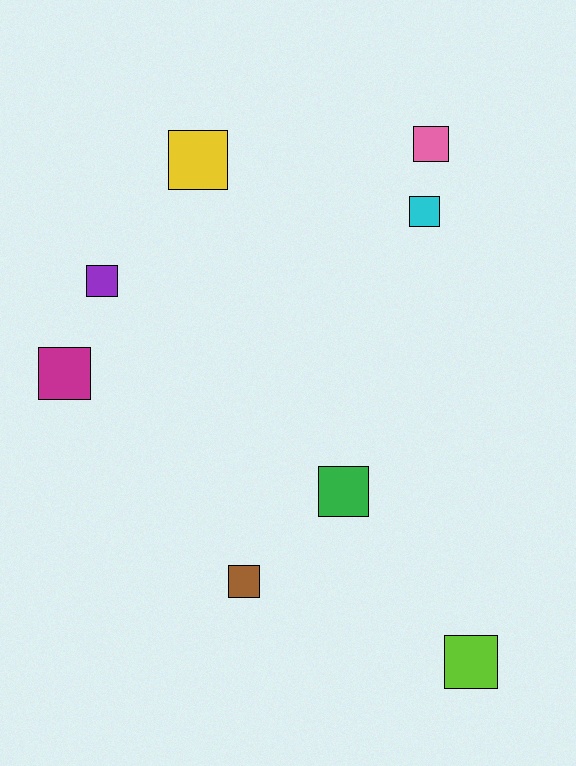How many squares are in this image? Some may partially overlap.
There are 8 squares.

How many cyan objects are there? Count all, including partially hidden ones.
There is 1 cyan object.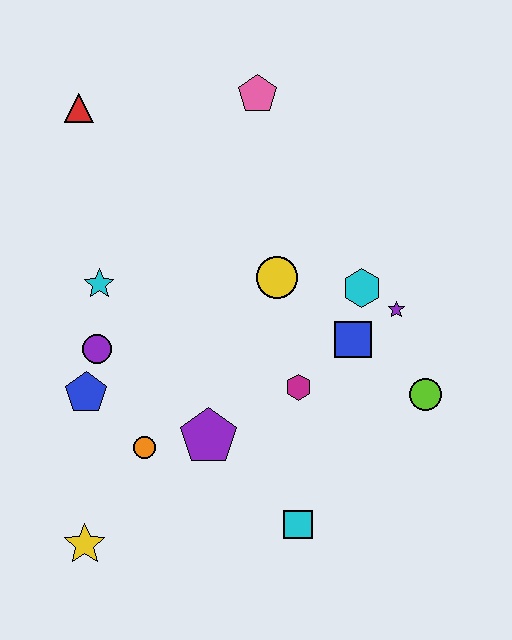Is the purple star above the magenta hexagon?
Yes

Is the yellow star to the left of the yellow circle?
Yes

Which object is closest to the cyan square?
The purple pentagon is closest to the cyan square.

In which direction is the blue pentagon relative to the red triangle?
The blue pentagon is below the red triangle.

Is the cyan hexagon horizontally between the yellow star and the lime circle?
Yes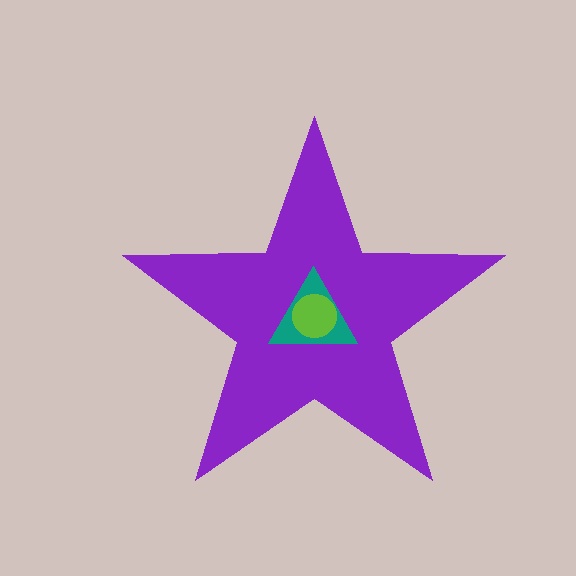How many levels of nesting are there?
3.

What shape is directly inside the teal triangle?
The lime circle.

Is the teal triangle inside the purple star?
Yes.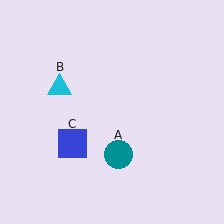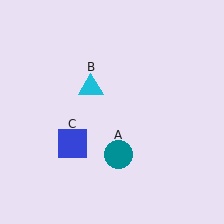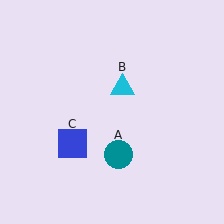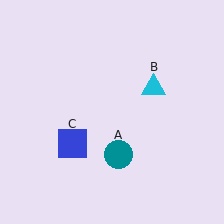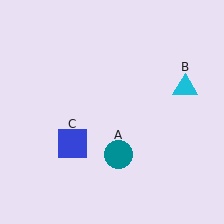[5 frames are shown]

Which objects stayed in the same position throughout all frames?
Teal circle (object A) and blue square (object C) remained stationary.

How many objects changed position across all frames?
1 object changed position: cyan triangle (object B).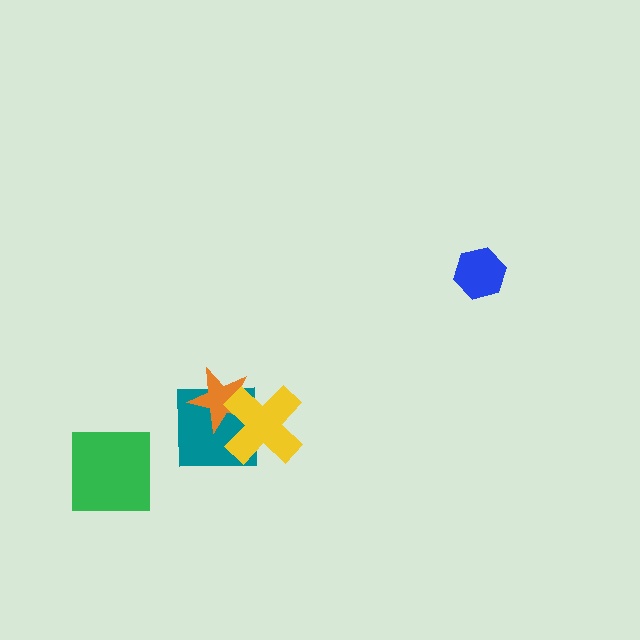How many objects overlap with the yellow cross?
2 objects overlap with the yellow cross.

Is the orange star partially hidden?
Yes, it is partially covered by another shape.